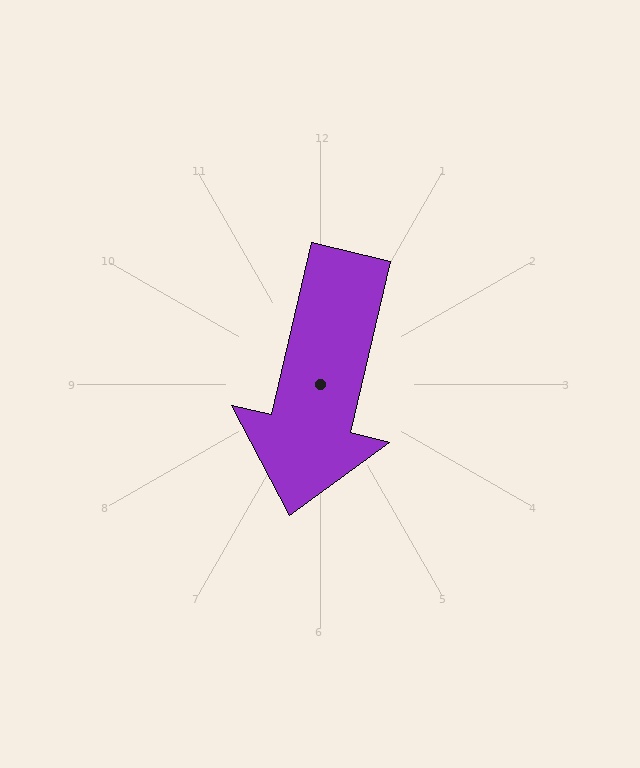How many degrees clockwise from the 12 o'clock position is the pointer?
Approximately 193 degrees.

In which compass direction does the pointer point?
South.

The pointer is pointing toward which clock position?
Roughly 6 o'clock.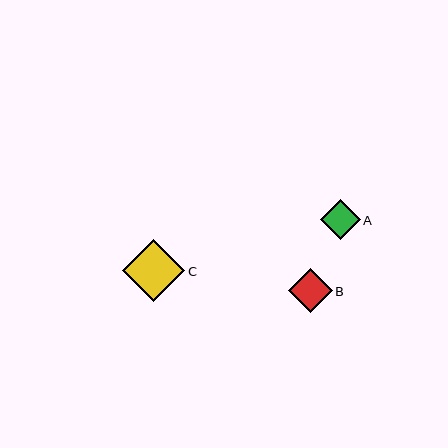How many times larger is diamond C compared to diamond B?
Diamond C is approximately 1.4 times the size of diamond B.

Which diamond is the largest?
Diamond C is the largest with a size of approximately 62 pixels.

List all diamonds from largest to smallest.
From largest to smallest: C, B, A.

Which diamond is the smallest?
Diamond A is the smallest with a size of approximately 40 pixels.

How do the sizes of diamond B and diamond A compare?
Diamond B and diamond A are approximately the same size.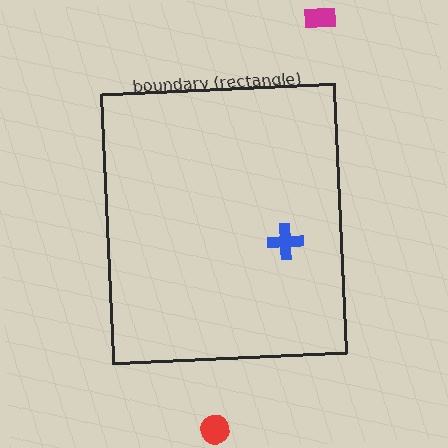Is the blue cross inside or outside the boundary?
Inside.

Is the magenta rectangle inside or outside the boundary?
Outside.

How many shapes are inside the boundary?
1 inside, 2 outside.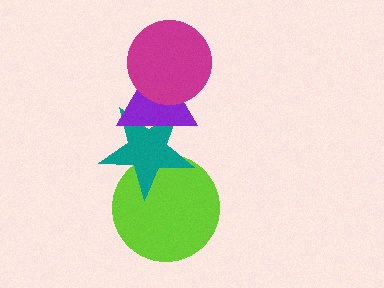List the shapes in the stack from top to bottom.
From top to bottom: the magenta circle, the purple triangle, the teal star, the lime circle.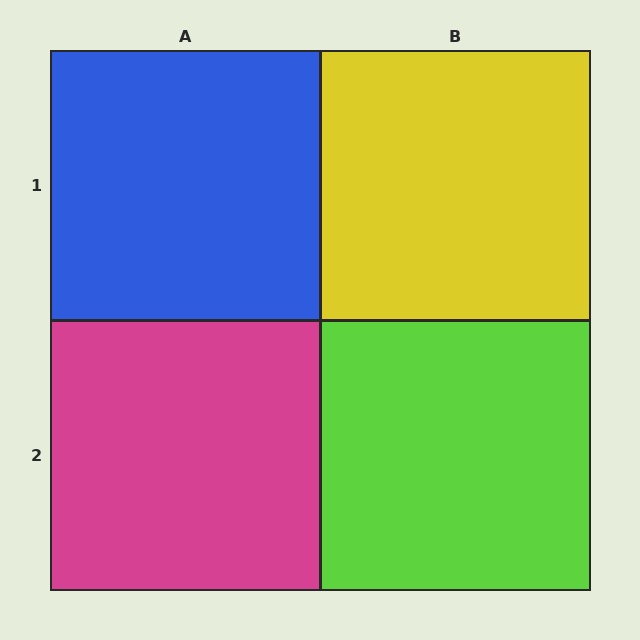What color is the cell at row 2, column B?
Lime.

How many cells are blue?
1 cell is blue.